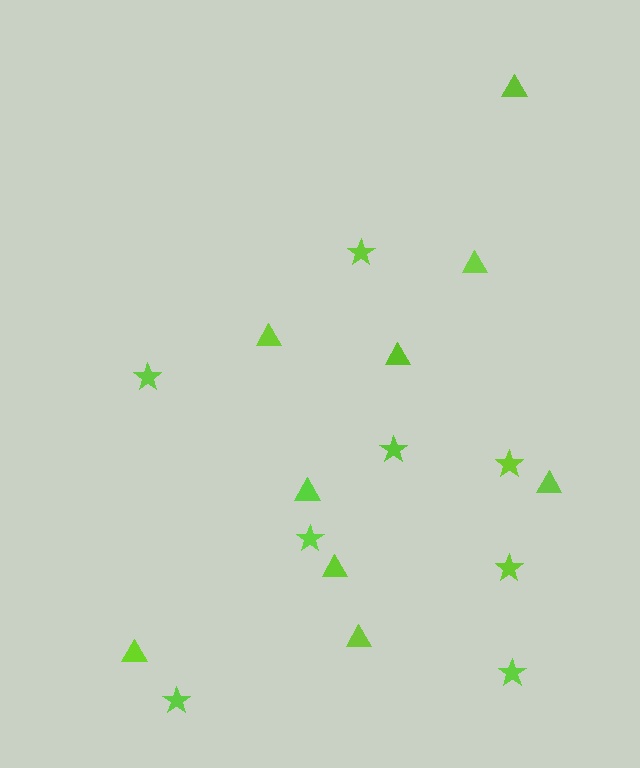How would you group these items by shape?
There are 2 groups: one group of triangles (9) and one group of stars (8).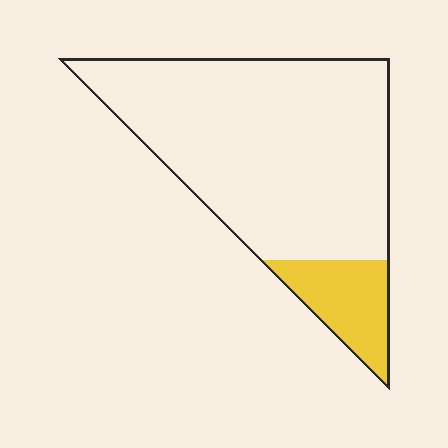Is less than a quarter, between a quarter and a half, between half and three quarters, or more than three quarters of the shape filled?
Less than a quarter.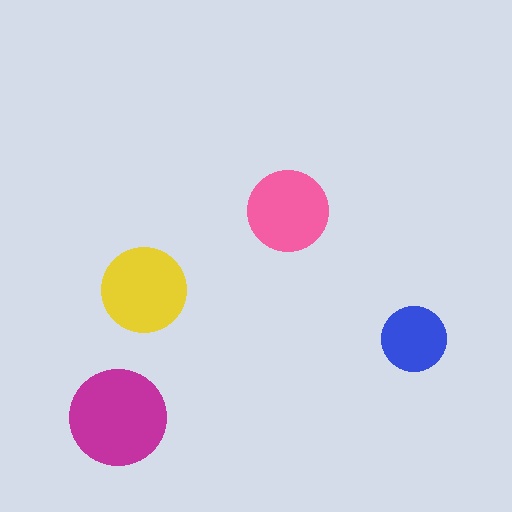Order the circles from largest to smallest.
the magenta one, the yellow one, the pink one, the blue one.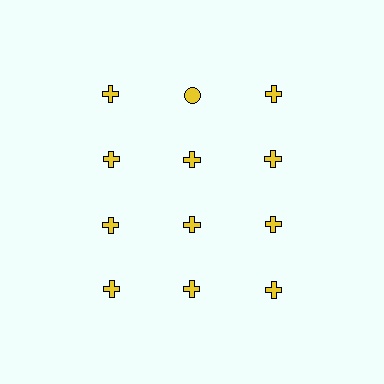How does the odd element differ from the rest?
It has a different shape: circle instead of cross.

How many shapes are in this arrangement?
There are 12 shapes arranged in a grid pattern.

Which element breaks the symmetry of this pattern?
The yellow circle in the top row, second from left column breaks the symmetry. All other shapes are yellow crosses.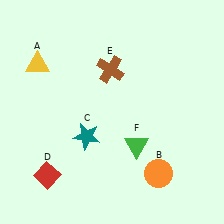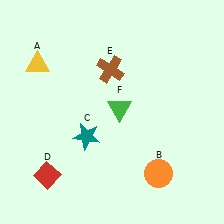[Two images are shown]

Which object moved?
The green triangle (F) moved up.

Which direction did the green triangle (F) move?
The green triangle (F) moved up.